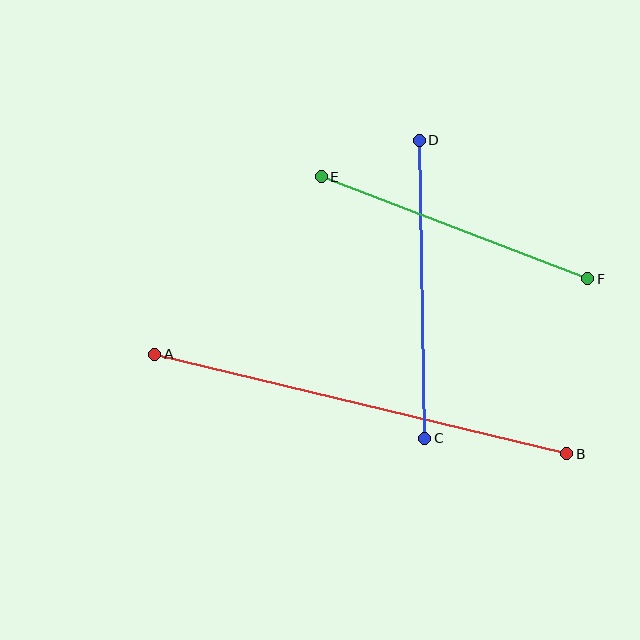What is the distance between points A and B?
The distance is approximately 424 pixels.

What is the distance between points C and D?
The distance is approximately 298 pixels.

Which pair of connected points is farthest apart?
Points A and B are farthest apart.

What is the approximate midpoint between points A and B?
The midpoint is at approximately (361, 404) pixels.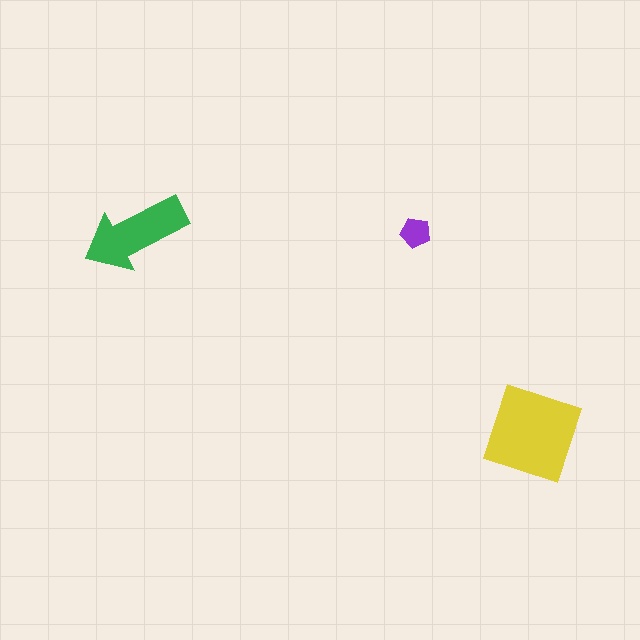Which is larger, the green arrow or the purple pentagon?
The green arrow.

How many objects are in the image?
There are 3 objects in the image.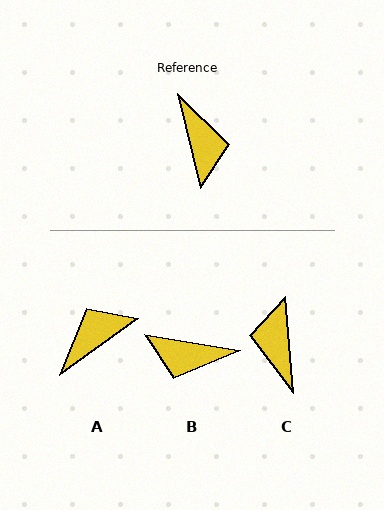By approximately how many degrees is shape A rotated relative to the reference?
Approximately 112 degrees counter-clockwise.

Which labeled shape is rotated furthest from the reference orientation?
C, about 172 degrees away.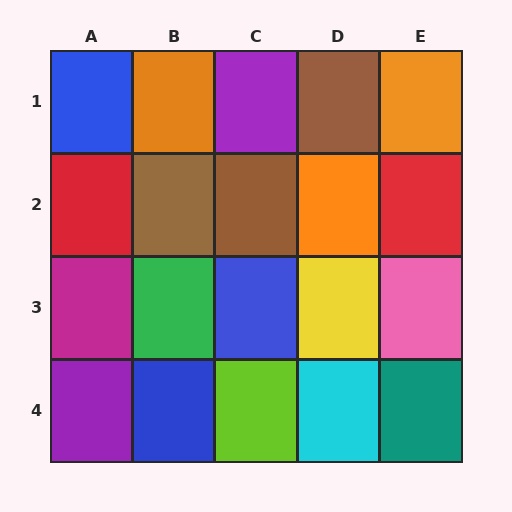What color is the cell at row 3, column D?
Yellow.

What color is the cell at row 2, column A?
Red.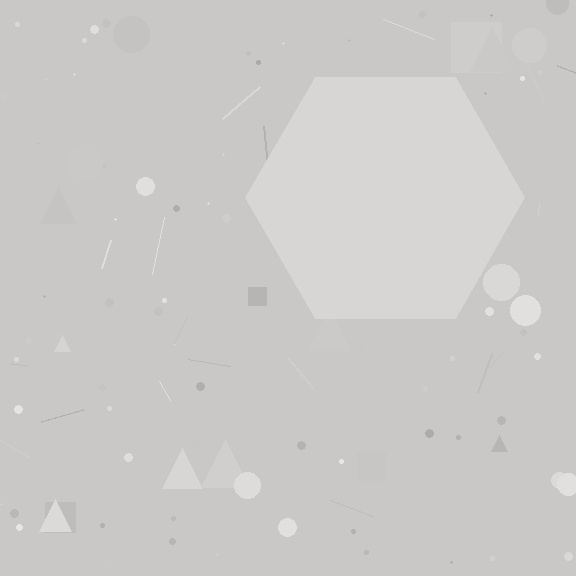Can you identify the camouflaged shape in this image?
The camouflaged shape is a hexagon.